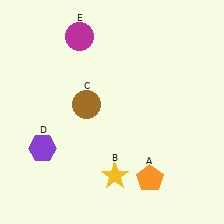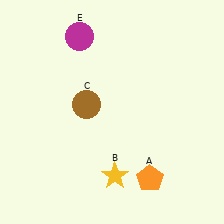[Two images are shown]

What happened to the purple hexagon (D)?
The purple hexagon (D) was removed in Image 2. It was in the bottom-left area of Image 1.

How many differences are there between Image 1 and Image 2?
There is 1 difference between the two images.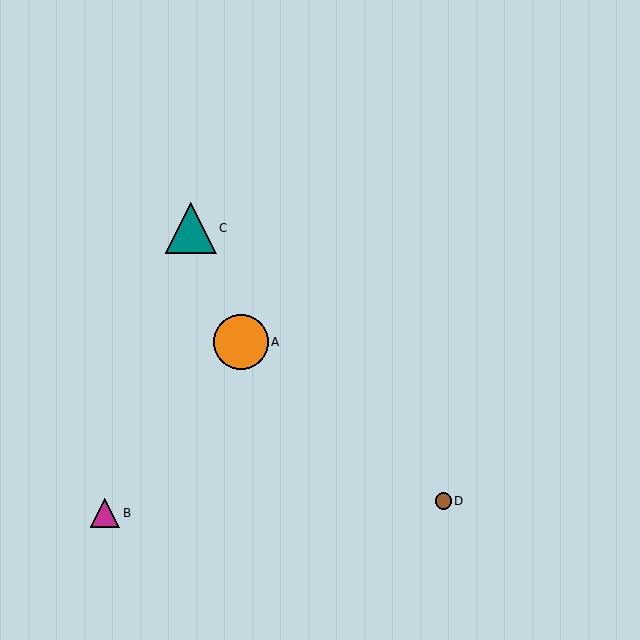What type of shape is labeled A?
Shape A is an orange circle.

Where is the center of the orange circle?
The center of the orange circle is at (241, 342).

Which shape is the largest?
The orange circle (labeled A) is the largest.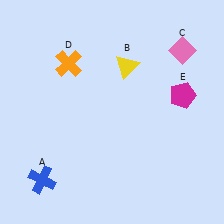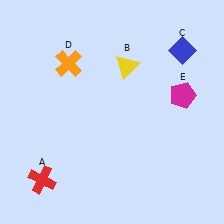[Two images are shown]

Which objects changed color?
A changed from blue to red. C changed from pink to blue.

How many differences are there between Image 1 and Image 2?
There are 2 differences between the two images.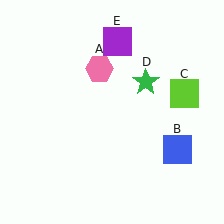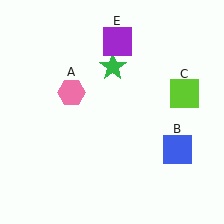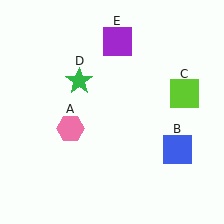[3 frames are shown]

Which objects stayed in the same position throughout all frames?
Blue square (object B) and lime square (object C) and purple square (object E) remained stationary.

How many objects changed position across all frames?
2 objects changed position: pink hexagon (object A), green star (object D).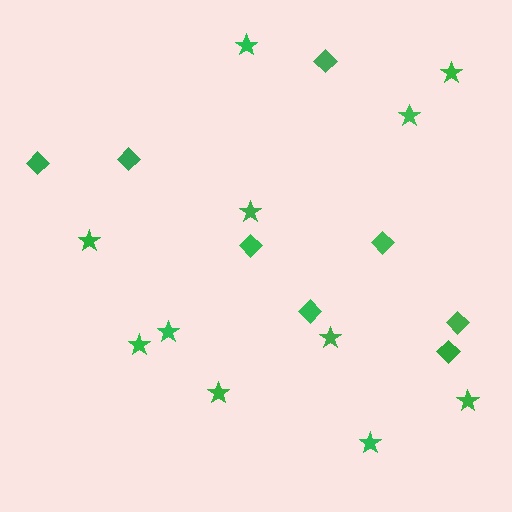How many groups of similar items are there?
There are 2 groups: one group of diamonds (8) and one group of stars (11).